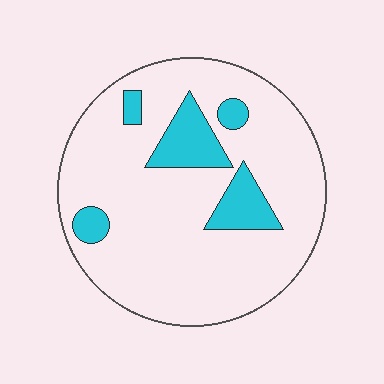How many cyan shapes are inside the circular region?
5.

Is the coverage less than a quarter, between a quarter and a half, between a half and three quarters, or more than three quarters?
Less than a quarter.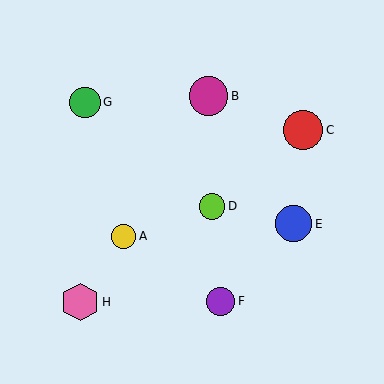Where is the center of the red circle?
The center of the red circle is at (303, 130).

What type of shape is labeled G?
Shape G is a green circle.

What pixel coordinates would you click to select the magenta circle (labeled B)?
Click at (209, 96) to select the magenta circle B.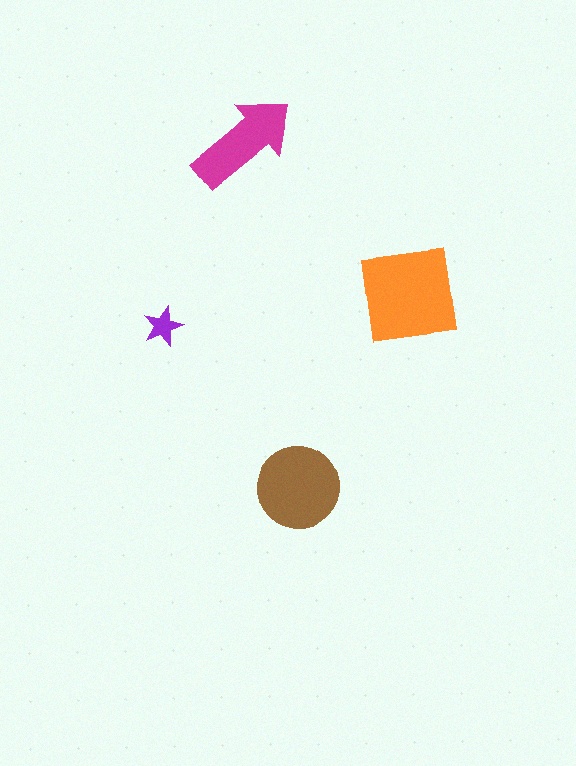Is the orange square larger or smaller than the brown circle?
Larger.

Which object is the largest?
The orange square.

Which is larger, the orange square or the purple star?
The orange square.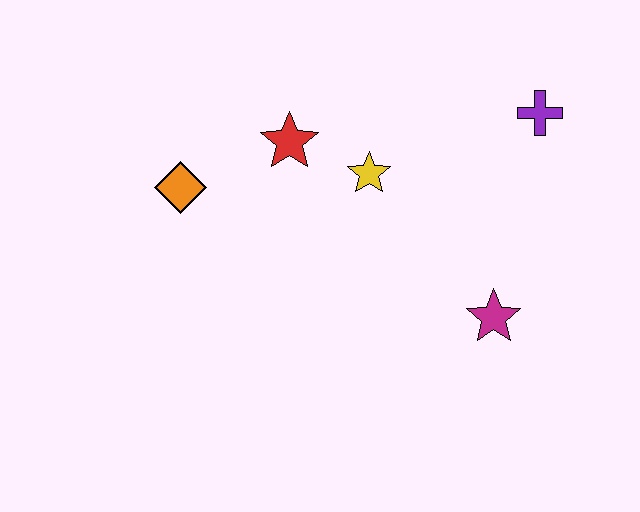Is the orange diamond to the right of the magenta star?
No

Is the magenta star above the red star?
No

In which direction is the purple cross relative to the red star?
The purple cross is to the right of the red star.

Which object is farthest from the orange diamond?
The purple cross is farthest from the orange diamond.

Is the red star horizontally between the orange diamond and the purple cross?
Yes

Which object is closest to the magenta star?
The yellow star is closest to the magenta star.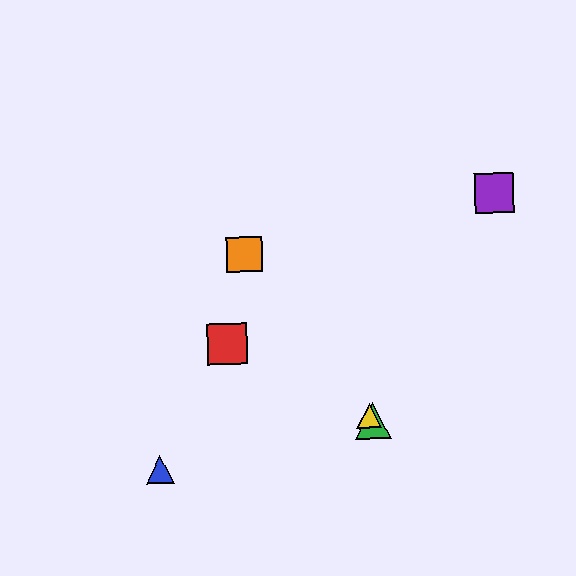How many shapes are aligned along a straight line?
3 shapes (the green triangle, the yellow triangle, the orange square) are aligned along a straight line.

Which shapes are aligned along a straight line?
The green triangle, the yellow triangle, the orange square are aligned along a straight line.